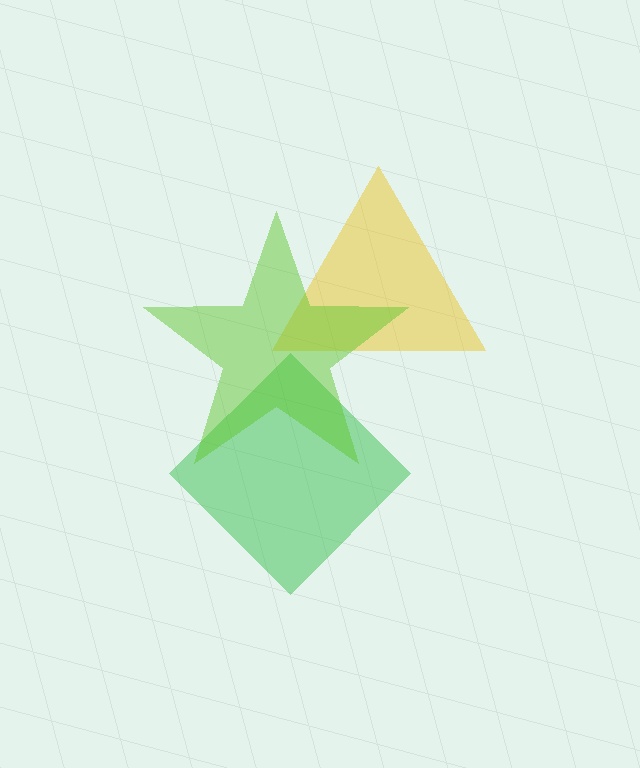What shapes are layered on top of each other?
The layered shapes are: a yellow triangle, a green diamond, a lime star.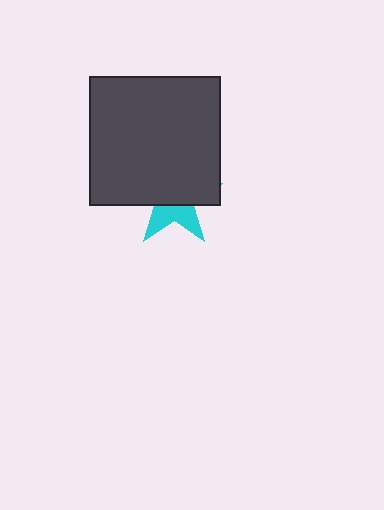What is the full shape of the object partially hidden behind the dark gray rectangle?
The partially hidden object is a cyan star.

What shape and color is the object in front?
The object in front is a dark gray rectangle.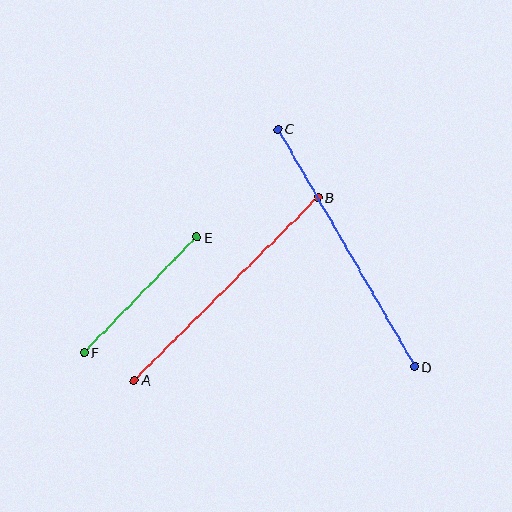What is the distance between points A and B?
The distance is approximately 259 pixels.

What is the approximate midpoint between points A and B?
The midpoint is at approximately (226, 289) pixels.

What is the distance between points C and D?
The distance is approximately 274 pixels.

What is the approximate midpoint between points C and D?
The midpoint is at approximately (346, 248) pixels.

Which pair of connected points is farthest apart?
Points C and D are farthest apart.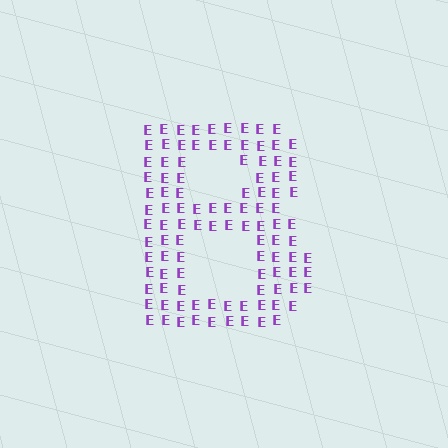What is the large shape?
The large shape is the letter B.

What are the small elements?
The small elements are letter E's.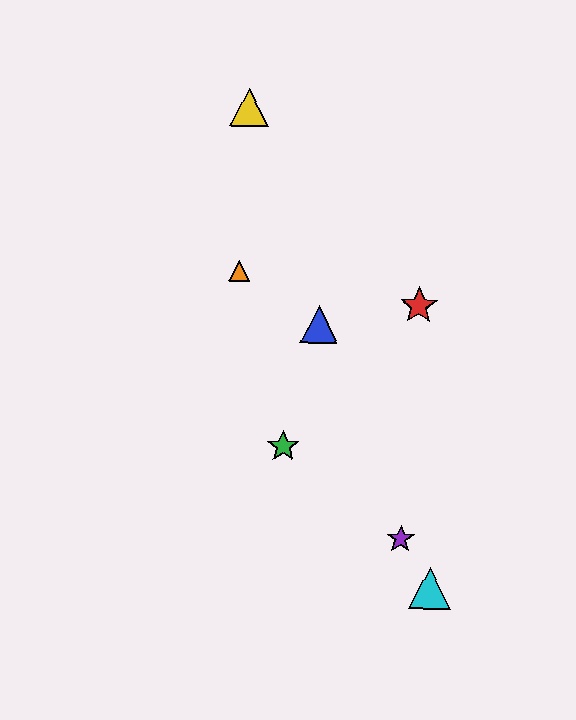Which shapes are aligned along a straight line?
The purple star, the orange triangle, the cyan triangle are aligned along a straight line.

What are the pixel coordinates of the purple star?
The purple star is at (401, 539).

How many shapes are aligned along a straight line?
3 shapes (the purple star, the orange triangle, the cyan triangle) are aligned along a straight line.